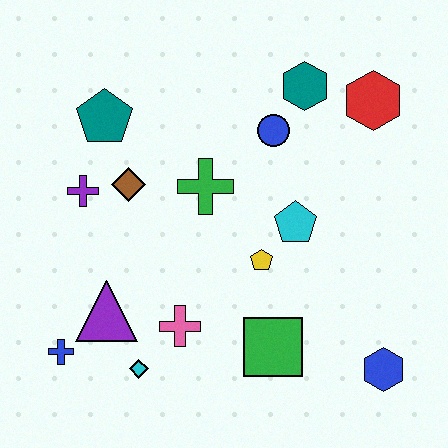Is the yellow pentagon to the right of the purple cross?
Yes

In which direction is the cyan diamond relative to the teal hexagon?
The cyan diamond is below the teal hexagon.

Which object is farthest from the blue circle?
The blue cross is farthest from the blue circle.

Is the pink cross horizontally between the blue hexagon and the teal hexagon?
No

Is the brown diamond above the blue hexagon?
Yes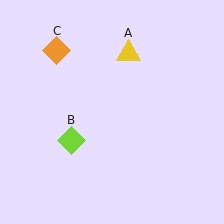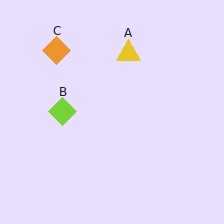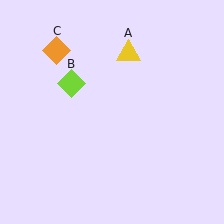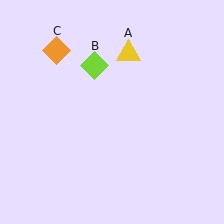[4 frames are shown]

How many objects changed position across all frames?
1 object changed position: lime diamond (object B).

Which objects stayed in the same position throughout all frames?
Yellow triangle (object A) and orange diamond (object C) remained stationary.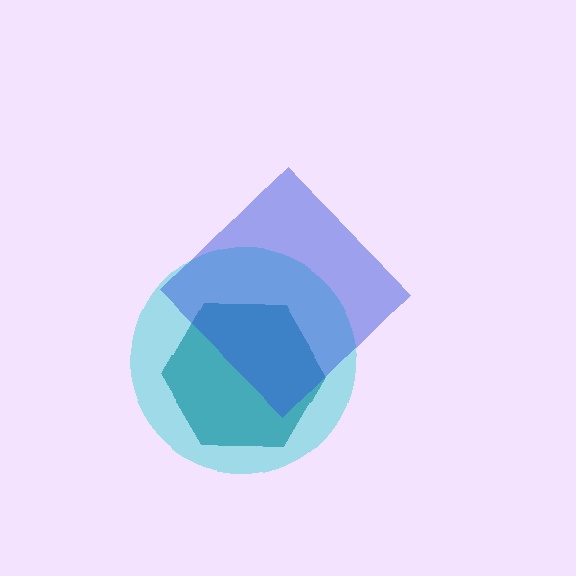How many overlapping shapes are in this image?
There are 3 overlapping shapes in the image.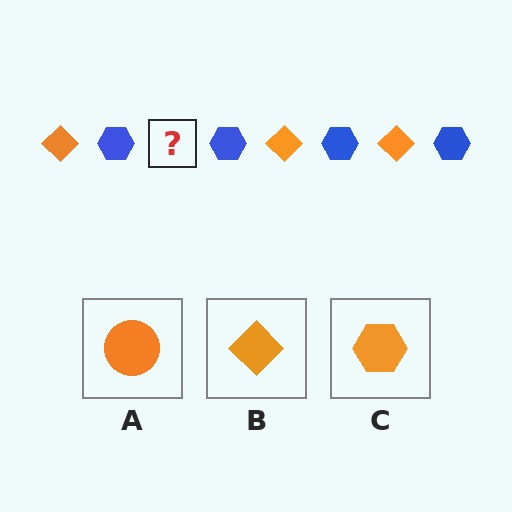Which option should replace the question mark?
Option B.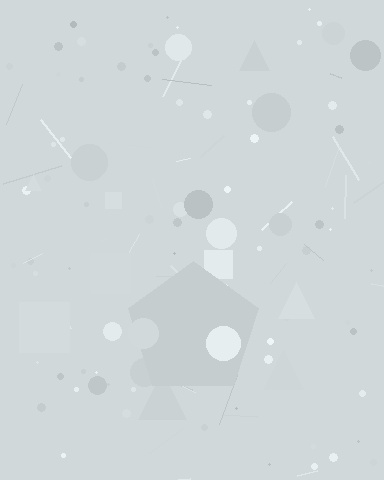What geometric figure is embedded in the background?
A pentagon is embedded in the background.